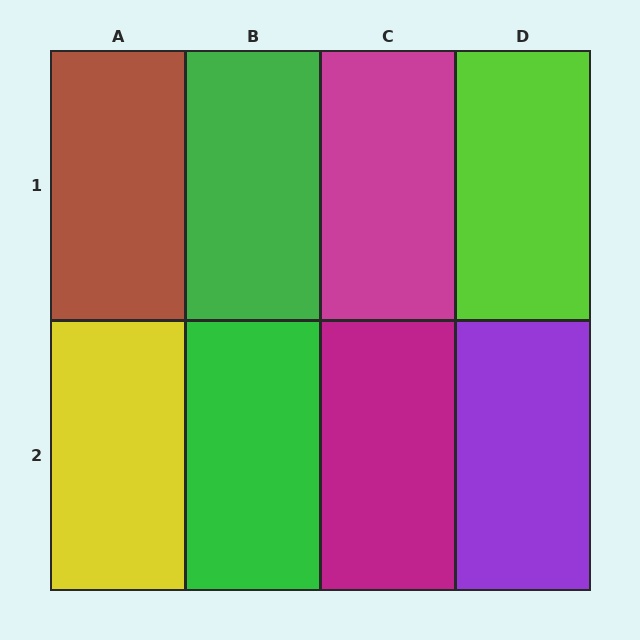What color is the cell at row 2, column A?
Yellow.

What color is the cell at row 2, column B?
Green.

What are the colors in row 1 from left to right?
Brown, green, magenta, lime.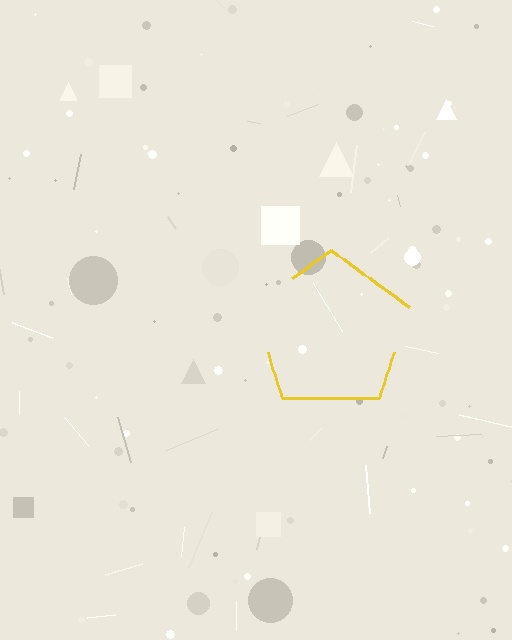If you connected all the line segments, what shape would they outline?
They would outline a pentagon.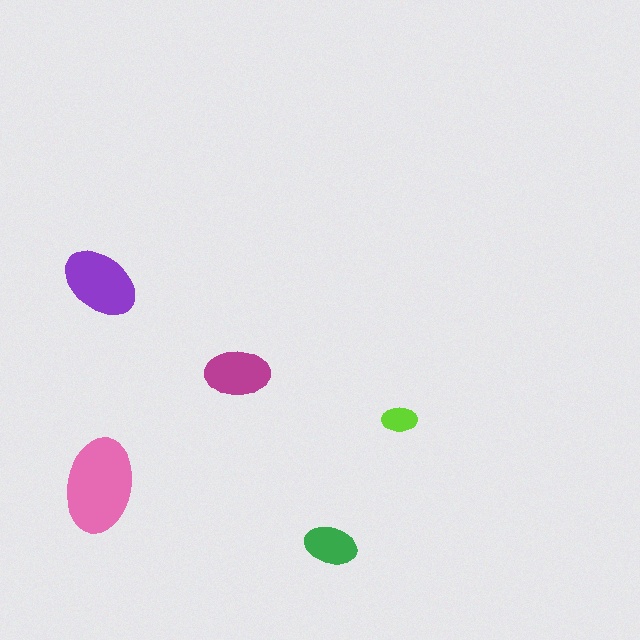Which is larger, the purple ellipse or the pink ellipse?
The pink one.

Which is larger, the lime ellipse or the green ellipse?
The green one.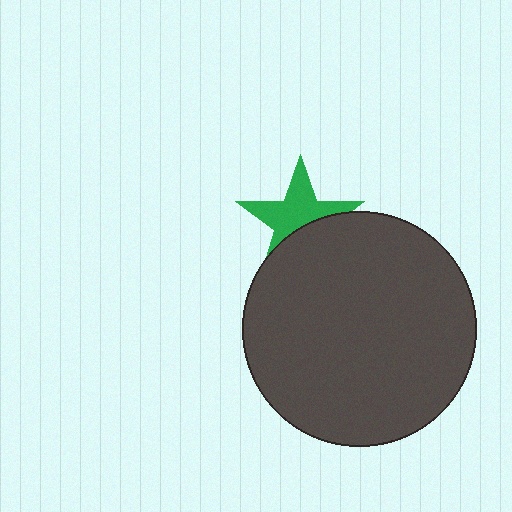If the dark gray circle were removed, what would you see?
You would see the complete green star.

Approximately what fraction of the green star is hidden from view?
Roughly 41% of the green star is hidden behind the dark gray circle.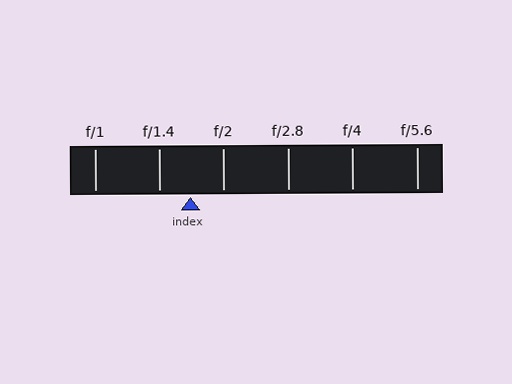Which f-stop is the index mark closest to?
The index mark is closest to f/1.4.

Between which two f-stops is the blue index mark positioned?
The index mark is between f/1.4 and f/2.